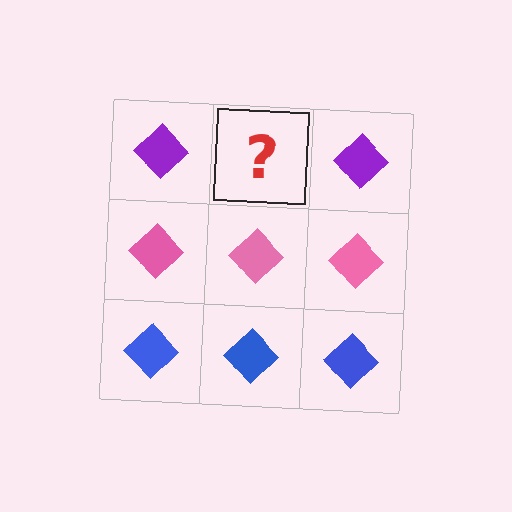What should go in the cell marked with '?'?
The missing cell should contain a purple diamond.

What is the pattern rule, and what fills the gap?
The rule is that each row has a consistent color. The gap should be filled with a purple diamond.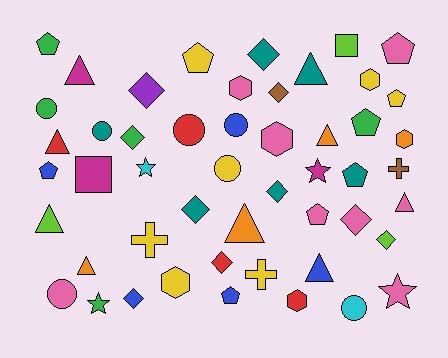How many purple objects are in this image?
There is 1 purple object.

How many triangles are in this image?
There are 9 triangles.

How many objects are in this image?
There are 50 objects.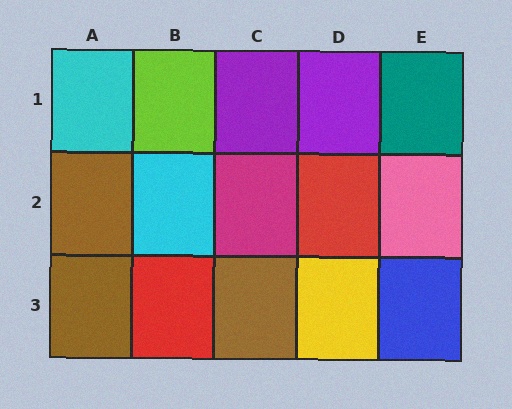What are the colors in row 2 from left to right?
Brown, cyan, magenta, red, pink.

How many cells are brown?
3 cells are brown.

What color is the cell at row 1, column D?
Purple.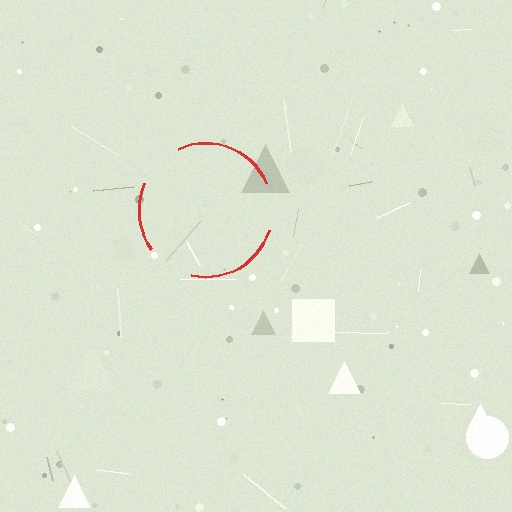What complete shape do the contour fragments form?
The contour fragments form a circle.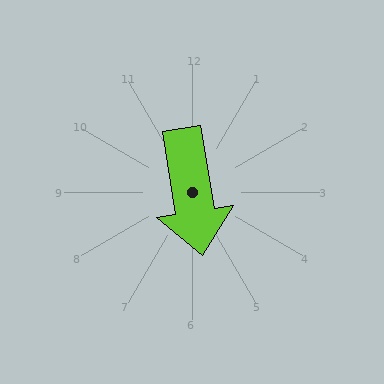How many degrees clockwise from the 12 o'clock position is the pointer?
Approximately 171 degrees.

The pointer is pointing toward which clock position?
Roughly 6 o'clock.